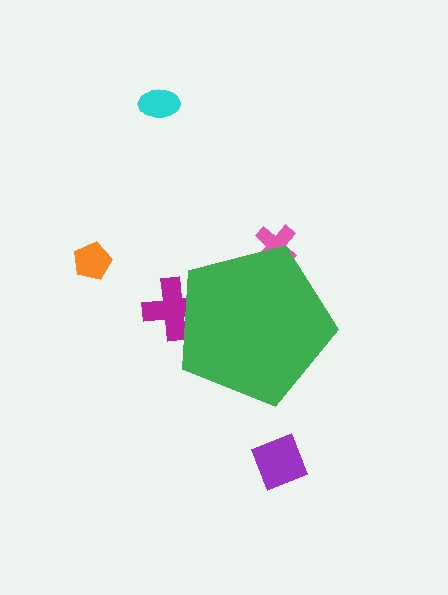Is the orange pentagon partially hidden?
No, the orange pentagon is fully visible.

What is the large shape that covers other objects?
A green pentagon.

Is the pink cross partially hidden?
Yes, the pink cross is partially hidden behind the green pentagon.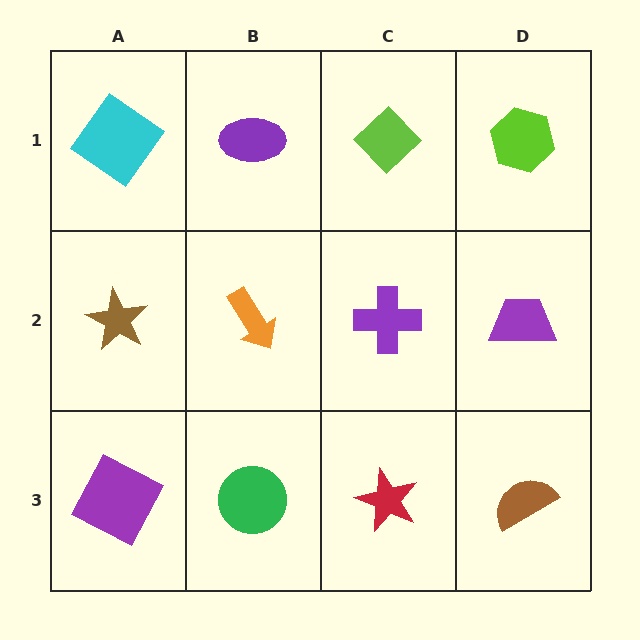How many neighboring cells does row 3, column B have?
3.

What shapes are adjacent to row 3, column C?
A purple cross (row 2, column C), a green circle (row 3, column B), a brown semicircle (row 3, column D).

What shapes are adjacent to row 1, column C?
A purple cross (row 2, column C), a purple ellipse (row 1, column B), a lime hexagon (row 1, column D).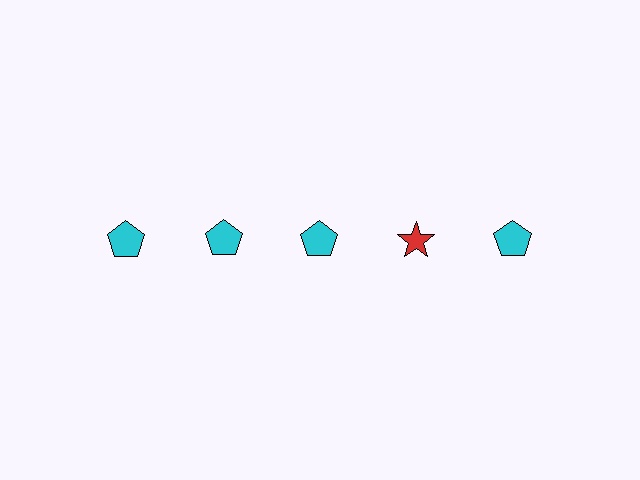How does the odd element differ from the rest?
It differs in both color (red instead of cyan) and shape (star instead of pentagon).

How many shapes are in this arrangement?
There are 5 shapes arranged in a grid pattern.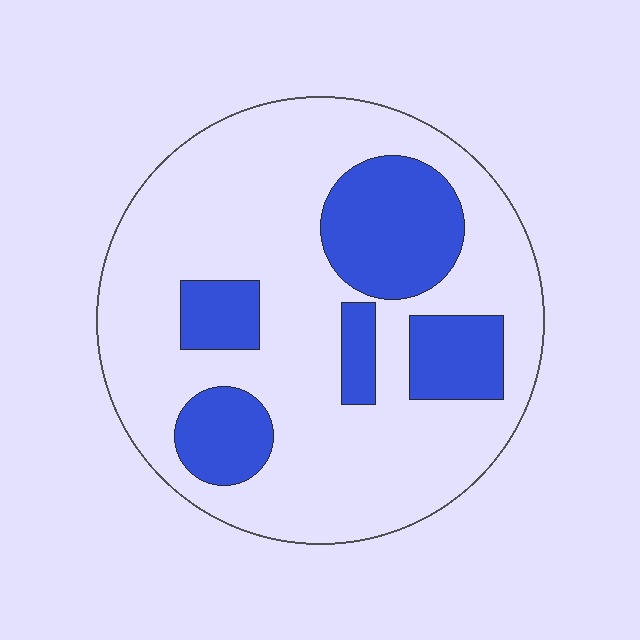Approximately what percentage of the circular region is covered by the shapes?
Approximately 25%.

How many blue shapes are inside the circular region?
5.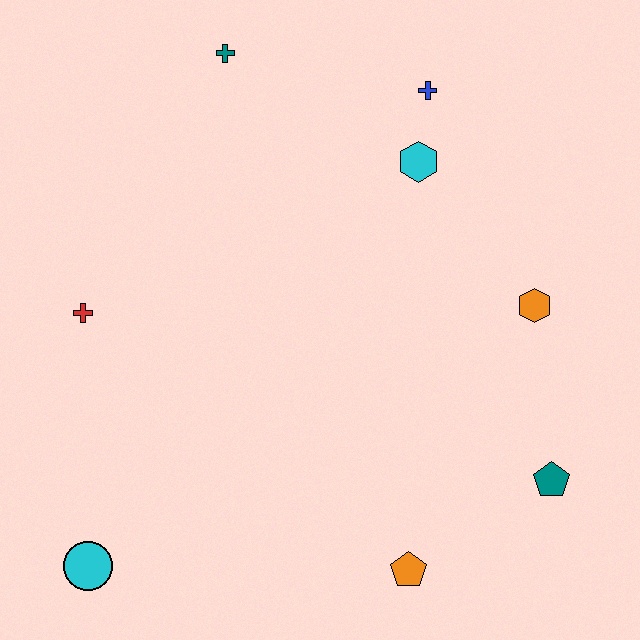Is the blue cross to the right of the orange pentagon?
Yes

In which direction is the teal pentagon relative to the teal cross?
The teal pentagon is below the teal cross.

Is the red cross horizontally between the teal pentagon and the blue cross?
No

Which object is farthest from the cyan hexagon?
The cyan circle is farthest from the cyan hexagon.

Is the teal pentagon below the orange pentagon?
No